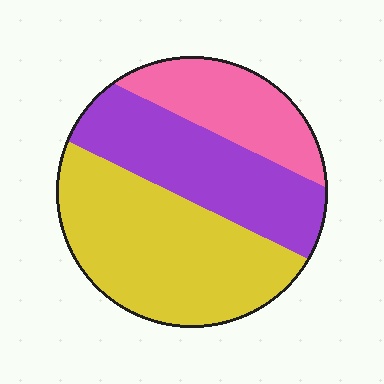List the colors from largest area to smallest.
From largest to smallest: yellow, purple, pink.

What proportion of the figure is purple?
Purple takes up about one third (1/3) of the figure.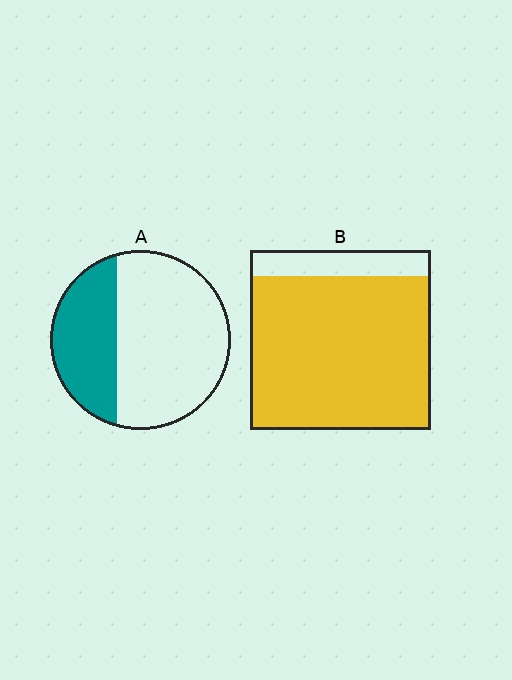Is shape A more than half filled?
No.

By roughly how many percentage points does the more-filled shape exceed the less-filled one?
By roughly 50 percentage points (B over A).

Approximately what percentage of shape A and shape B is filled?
A is approximately 35% and B is approximately 85%.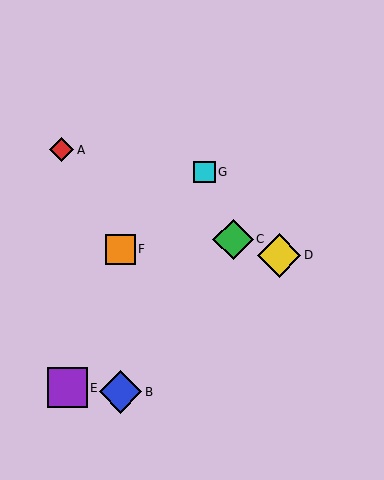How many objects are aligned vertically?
2 objects (B, F) are aligned vertically.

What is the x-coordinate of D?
Object D is at x≈279.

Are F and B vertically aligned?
Yes, both are at x≈120.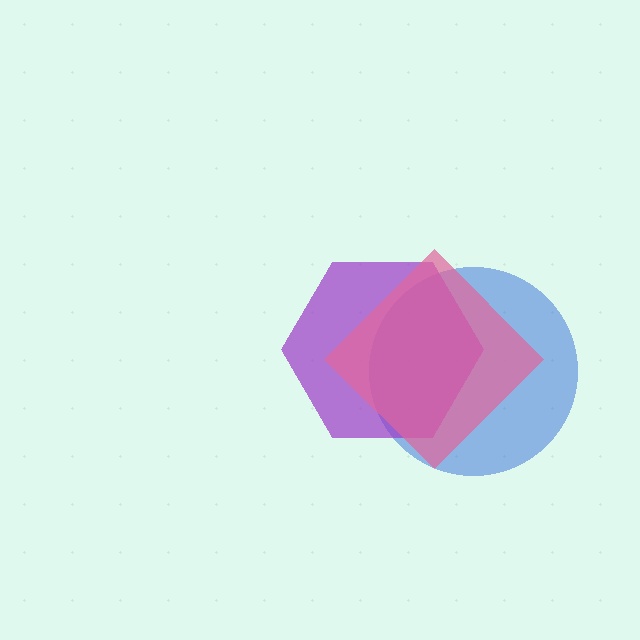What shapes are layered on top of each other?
The layered shapes are: a blue circle, a purple hexagon, a pink diamond.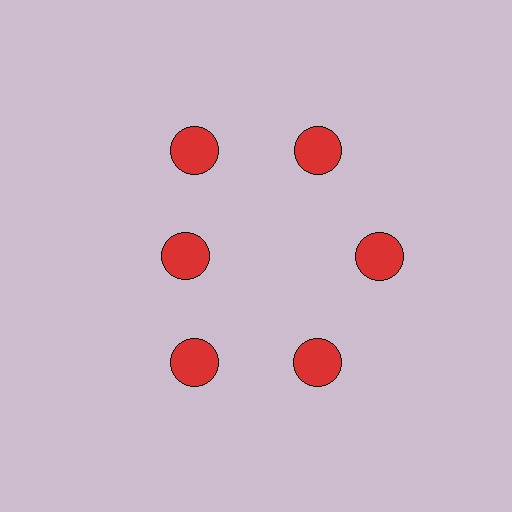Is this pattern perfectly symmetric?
No. The 6 red circles are arranged in a ring, but one element near the 9 o'clock position is pulled inward toward the center, breaking the 6-fold rotational symmetry.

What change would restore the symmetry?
The symmetry would be restored by moving it outward, back onto the ring so that all 6 circles sit at equal angles and equal distance from the center.